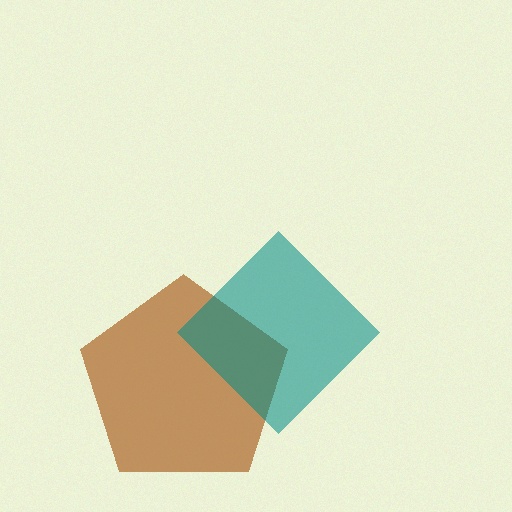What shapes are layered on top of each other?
The layered shapes are: a brown pentagon, a teal diamond.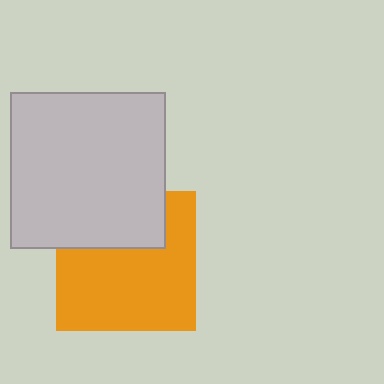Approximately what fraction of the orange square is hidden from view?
Roughly 33% of the orange square is hidden behind the light gray square.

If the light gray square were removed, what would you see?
You would see the complete orange square.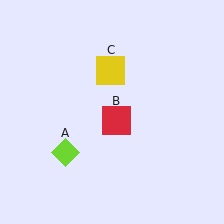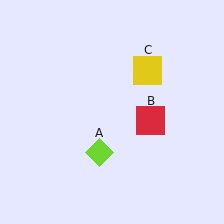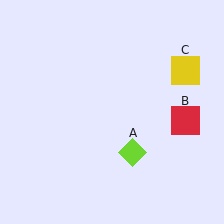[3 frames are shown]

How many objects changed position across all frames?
3 objects changed position: lime diamond (object A), red square (object B), yellow square (object C).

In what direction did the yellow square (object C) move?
The yellow square (object C) moved right.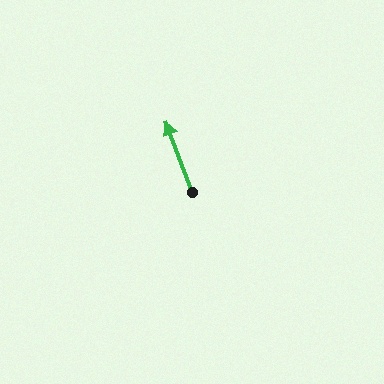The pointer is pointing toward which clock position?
Roughly 11 o'clock.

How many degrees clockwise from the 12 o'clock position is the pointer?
Approximately 339 degrees.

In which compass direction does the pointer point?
North.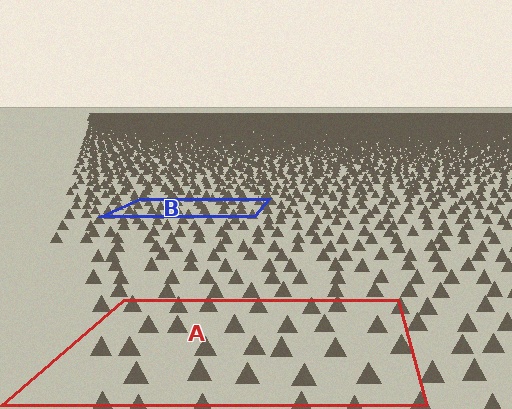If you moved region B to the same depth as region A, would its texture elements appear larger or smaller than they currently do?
They would appear larger. At a closer depth, the same texture elements are projected at a bigger on-screen size.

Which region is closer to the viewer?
Region A is closer. The texture elements there are larger and more spread out.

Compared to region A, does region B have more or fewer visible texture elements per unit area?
Region B has more texture elements per unit area — they are packed more densely because it is farther away.